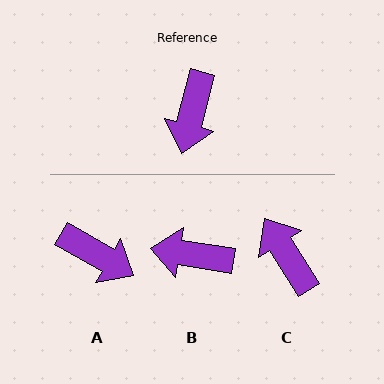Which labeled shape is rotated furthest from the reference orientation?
C, about 133 degrees away.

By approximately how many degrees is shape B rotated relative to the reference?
Approximately 84 degrees clockwise.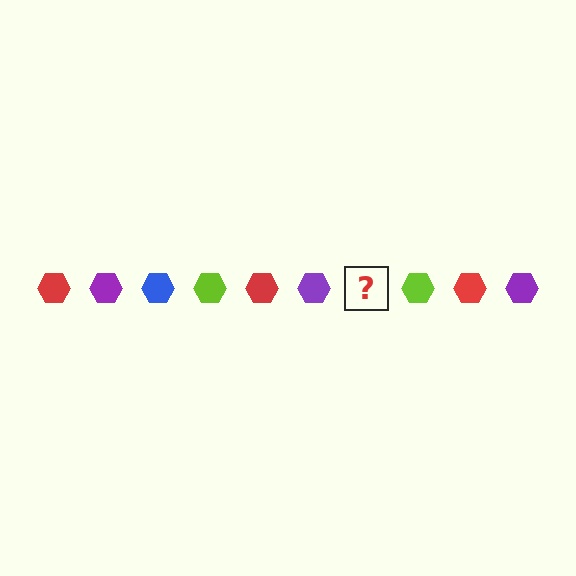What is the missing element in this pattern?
The missing element is a blue hexagon.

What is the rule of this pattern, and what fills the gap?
The rule is that the pattern cycles through red, purple, blue, lime hexagons. The gap should be filled with a blue hexagon.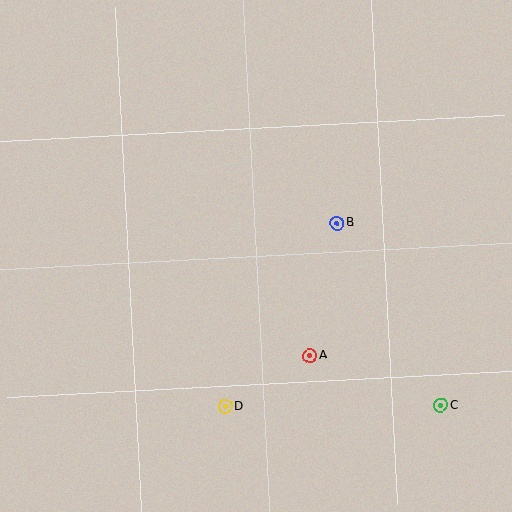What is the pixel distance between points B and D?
The distance between B and D is 215 pixels.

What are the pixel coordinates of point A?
Point A is at (310, 356).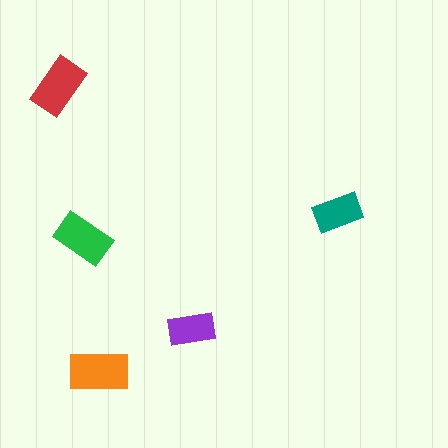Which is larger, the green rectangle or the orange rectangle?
The orange one.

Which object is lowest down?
The orange rectangle is bottommost.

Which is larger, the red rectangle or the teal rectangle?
The red one.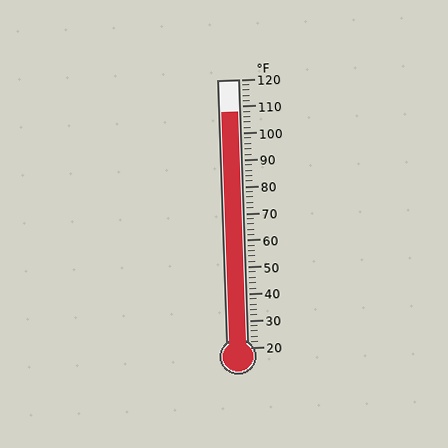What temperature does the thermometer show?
The thermometer shows approximately 108°F.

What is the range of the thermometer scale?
The thermometer scale ranges from 20°F to 120°F.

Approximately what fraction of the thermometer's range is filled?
The thermometer is filled to approximately 90% of its range.